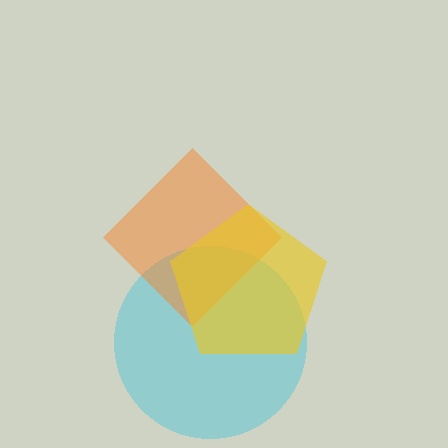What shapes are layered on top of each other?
The layered shapes are: a cyan circle, an orange diamond, a yellow pentagon.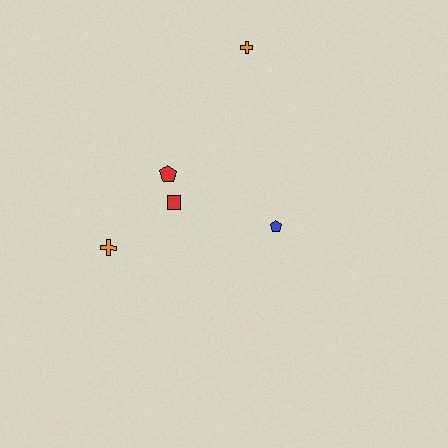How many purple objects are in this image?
There are no purple objects.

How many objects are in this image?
There are 5 objects.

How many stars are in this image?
There are no stars.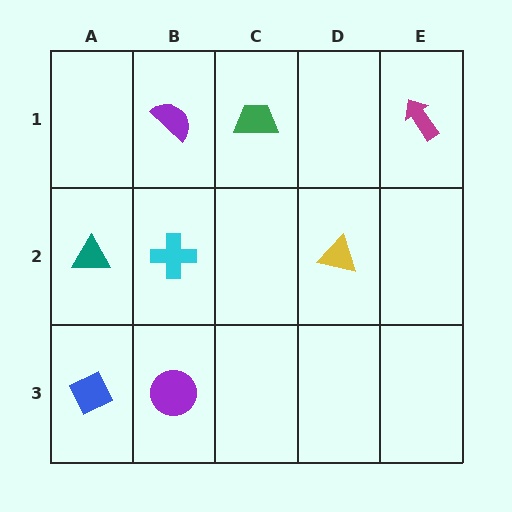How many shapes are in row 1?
3 shapes.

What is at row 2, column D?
A yellow triangle.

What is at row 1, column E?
A magenta arrow.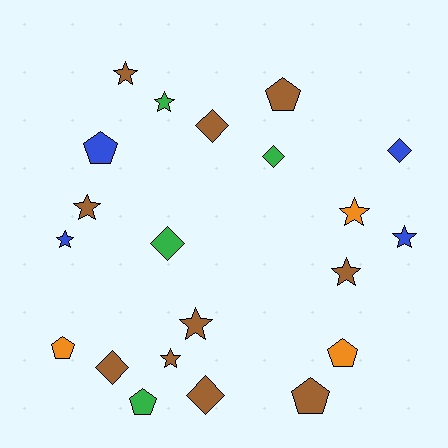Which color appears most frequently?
Brown, with 10 objects.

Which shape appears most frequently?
Star, with 9 objects.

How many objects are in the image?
There are 21 objects.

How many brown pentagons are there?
There are 2 brown pentagons.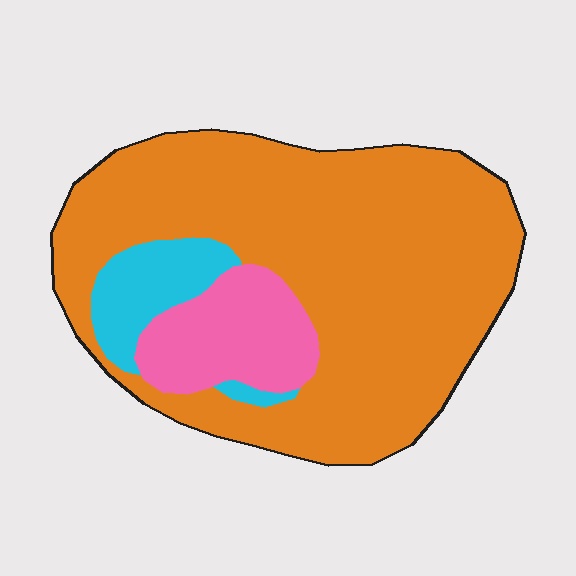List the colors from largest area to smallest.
From largest to smallest: orange, pink, cyan.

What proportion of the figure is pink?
Pink covers about 15% of the figure.